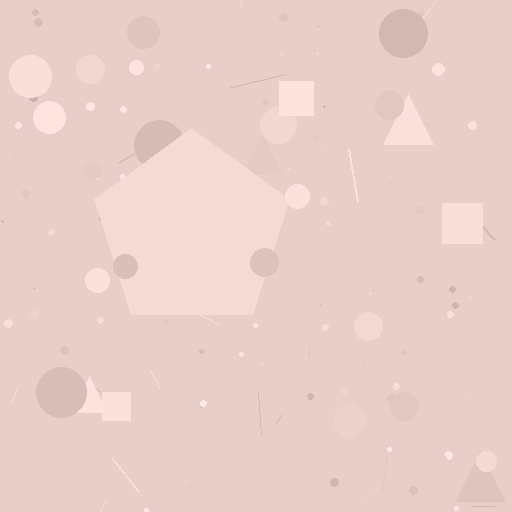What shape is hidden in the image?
A pentagon is hidden in the image.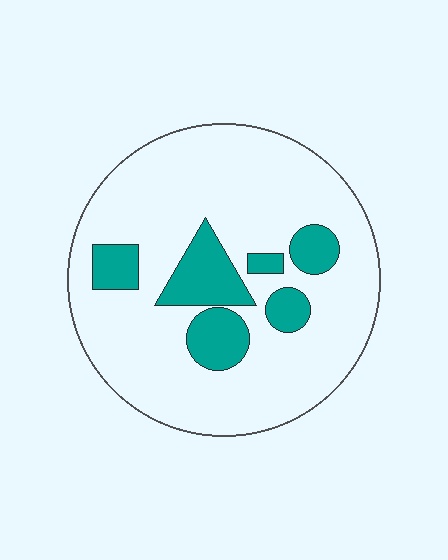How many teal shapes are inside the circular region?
6.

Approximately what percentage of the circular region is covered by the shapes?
Approximately 20%.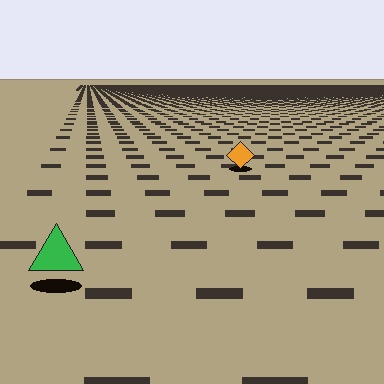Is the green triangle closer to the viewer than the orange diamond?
Yes. The green triangle is closer — you can tell from the texture gradient: the ground texture is coarser near it.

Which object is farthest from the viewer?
The orange diamond is farthest from the viewer. It appears smaller and the ground texture around it is denser.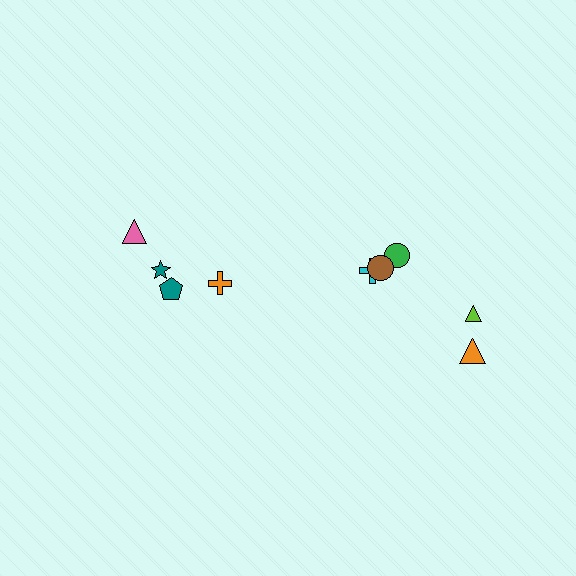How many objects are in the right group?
There are 6 objects.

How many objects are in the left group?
There are 4 objects.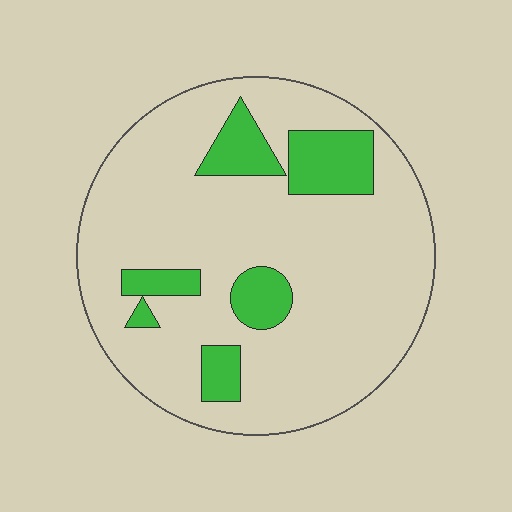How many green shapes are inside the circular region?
6.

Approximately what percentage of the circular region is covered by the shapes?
Approximately 15%.